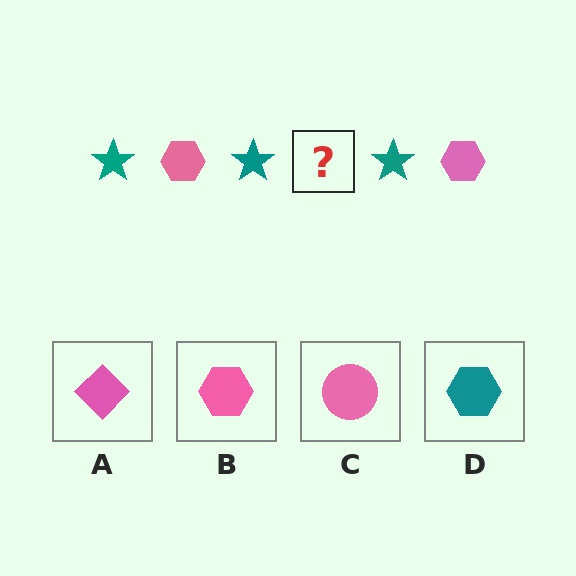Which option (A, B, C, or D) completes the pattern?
B.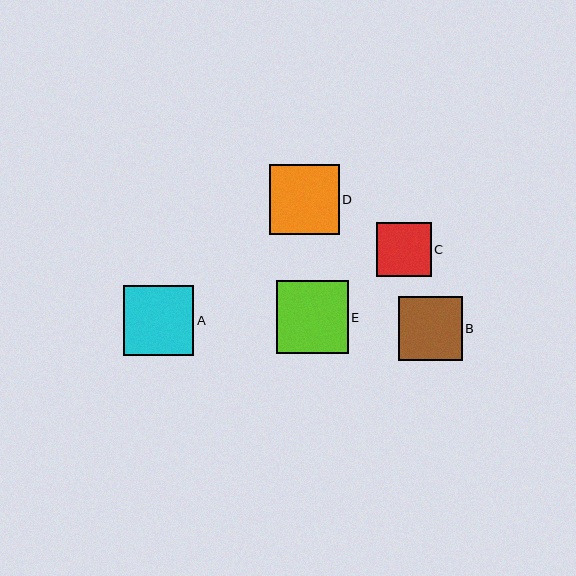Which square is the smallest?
Square C is the smallest with a size of approximately 54 pixels.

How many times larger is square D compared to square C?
Square D is approximately 1.3 times the size of square C.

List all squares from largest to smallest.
From largest to smallest: E, A, D, B, C.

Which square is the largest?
Square E is the largest with a size of approximately 72 pixels.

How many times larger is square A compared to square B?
Square A is approximately 1.1 times the size of square B.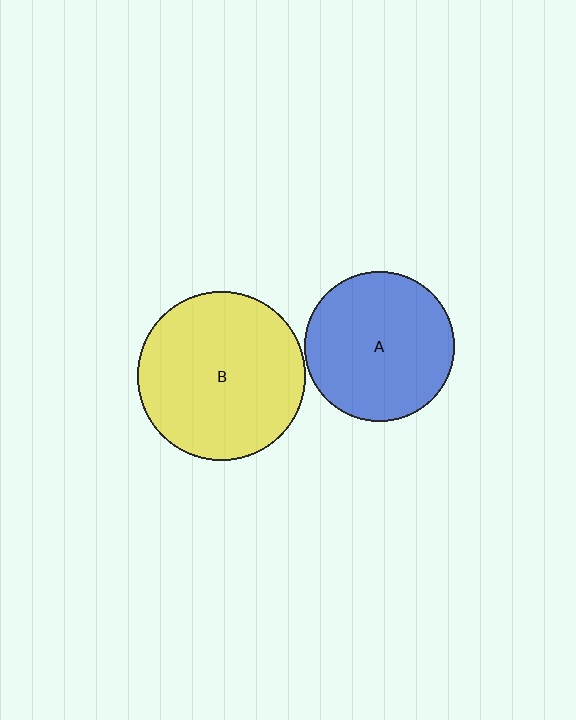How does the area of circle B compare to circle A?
Approximately 1.3 times.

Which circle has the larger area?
Circle B (yellow).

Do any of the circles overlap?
No, none of the circles overlap.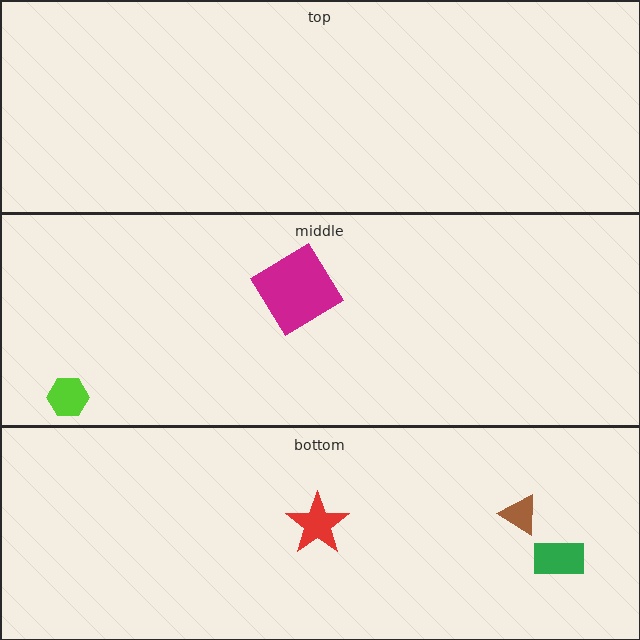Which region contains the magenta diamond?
The middle region.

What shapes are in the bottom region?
The red star, the green rectangle, the brown triangle.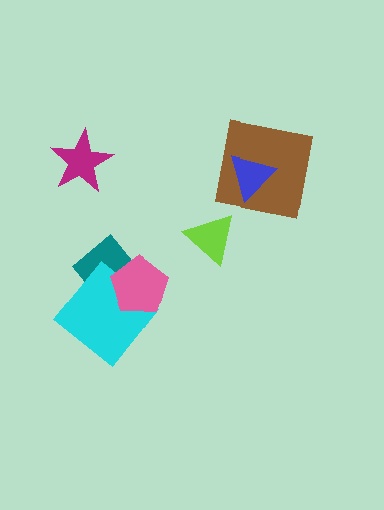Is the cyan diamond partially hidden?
Yes, it is partially covered by another shape.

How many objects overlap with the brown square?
1 object overlaps with the brown square.